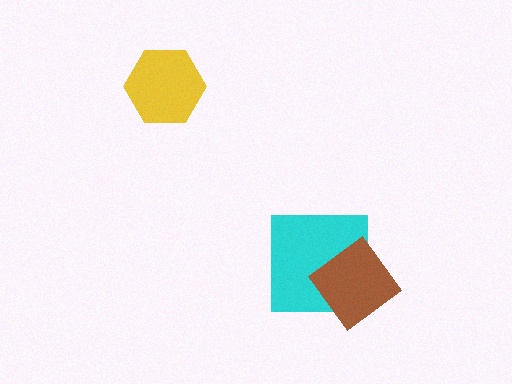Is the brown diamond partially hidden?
No, no other shape covers it.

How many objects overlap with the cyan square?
1 object overlaps with the cyan square.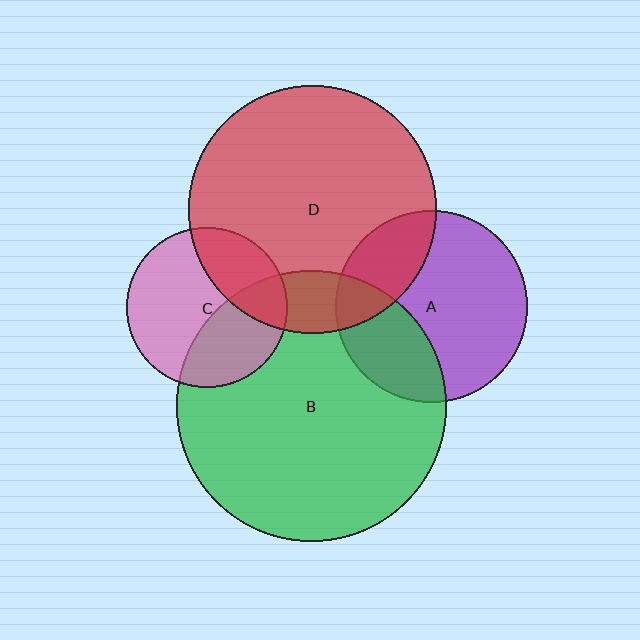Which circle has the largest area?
Circle B (green).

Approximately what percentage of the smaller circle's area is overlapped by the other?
Approximately 40%.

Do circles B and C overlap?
Yes.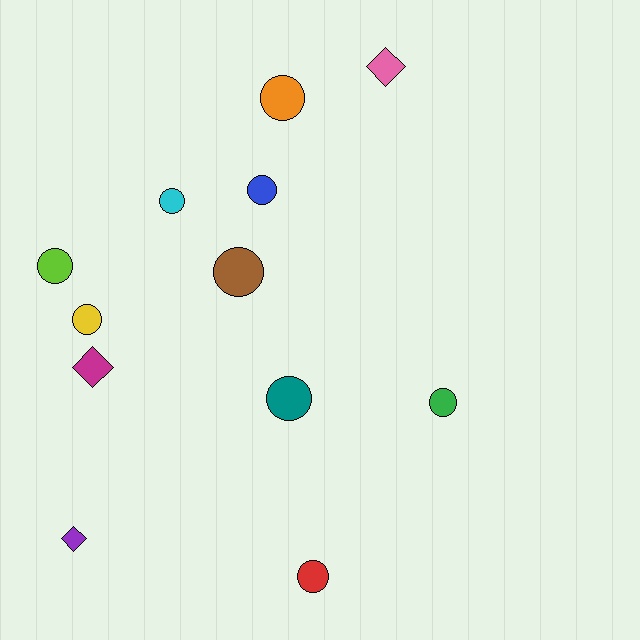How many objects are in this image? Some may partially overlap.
There are 12 objects.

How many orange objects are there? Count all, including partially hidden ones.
There is 1 orange object.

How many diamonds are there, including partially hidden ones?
There are 3 diamonds.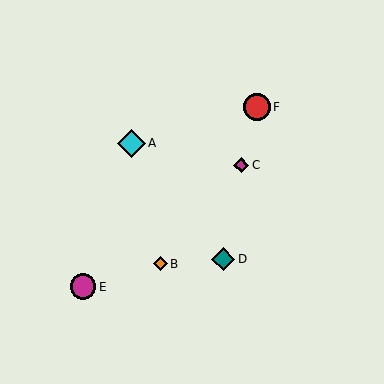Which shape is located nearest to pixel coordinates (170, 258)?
The orange diamond (labeled B) at (160, 264) is nearest to that location.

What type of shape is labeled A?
Shape A is a cyan diamond.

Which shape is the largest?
The cyan diamond (labeled A) is the largest.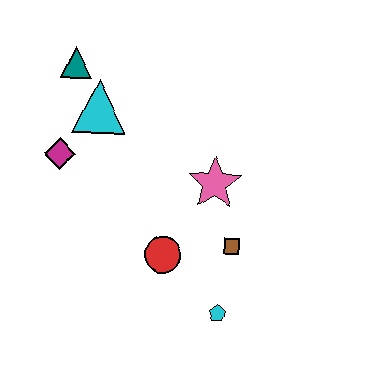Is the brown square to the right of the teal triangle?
Yes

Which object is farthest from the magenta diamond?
The cyan pentagon is farthest from the magenta diamond.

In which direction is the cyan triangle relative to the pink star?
The cyan triangle is to the left of the pink star.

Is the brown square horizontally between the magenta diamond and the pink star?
No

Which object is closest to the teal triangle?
The cyan triangle is closest to the teal triangle.